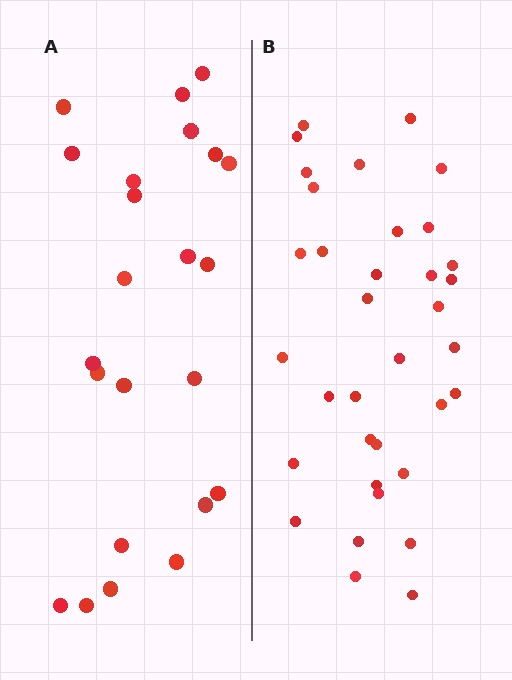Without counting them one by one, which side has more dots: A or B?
Region B (the right region) has more dots.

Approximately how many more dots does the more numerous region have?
Region B has roughly 12 or so more dots than region A.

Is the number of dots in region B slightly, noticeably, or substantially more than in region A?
Region B has substantially more. The ratio is roughly 1.5 to 1.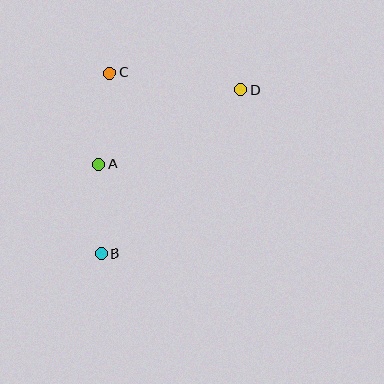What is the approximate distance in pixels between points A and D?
The distance between A and D is approximately 161 pixels.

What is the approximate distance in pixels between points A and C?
The distance between A and C is approximately 92 pixels.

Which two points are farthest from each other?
Points B and D are farthest from each other.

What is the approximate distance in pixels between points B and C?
The distance between B and C is approximately 181 pixels.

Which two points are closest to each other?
Points A and B are closest to each other.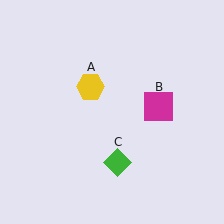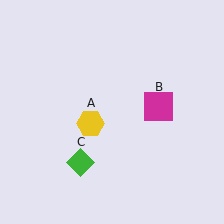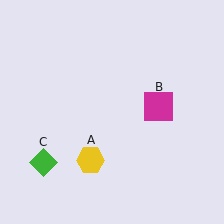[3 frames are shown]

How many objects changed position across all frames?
2 objects changed position: yellow hexagon (object A), green diamond (object C).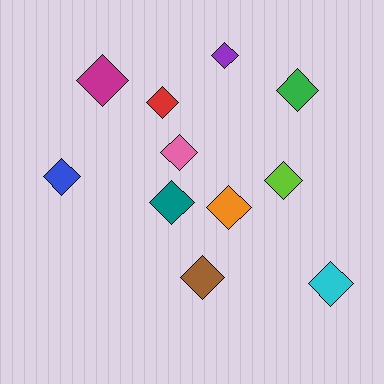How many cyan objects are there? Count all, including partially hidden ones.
There is 1 cyan object.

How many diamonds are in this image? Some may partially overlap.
There are 11 diamonds.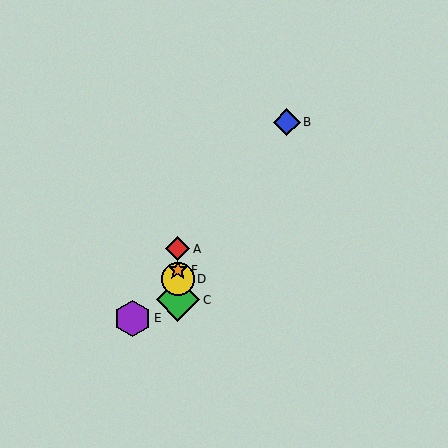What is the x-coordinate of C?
Object C is at x≈178.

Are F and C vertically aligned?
Yes, both are at x≈178.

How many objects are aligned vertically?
4 objects (A, C, D, F) are aligned vertically.